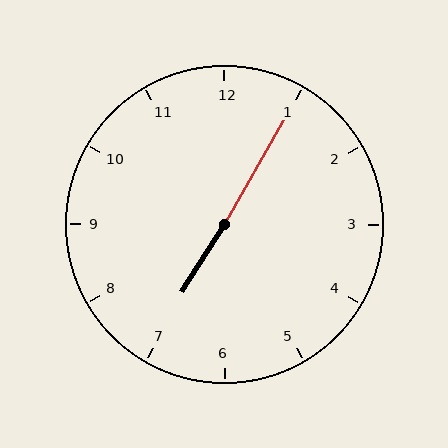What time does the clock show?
7:05.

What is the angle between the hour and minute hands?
Approximately 178 degrees.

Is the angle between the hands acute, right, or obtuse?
It is obtuse.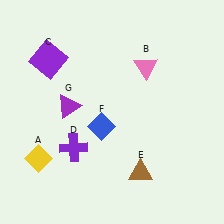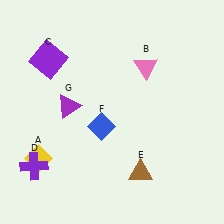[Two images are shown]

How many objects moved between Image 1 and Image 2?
1 object moved between the two images.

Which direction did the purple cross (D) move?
The purple cross (D) moved left.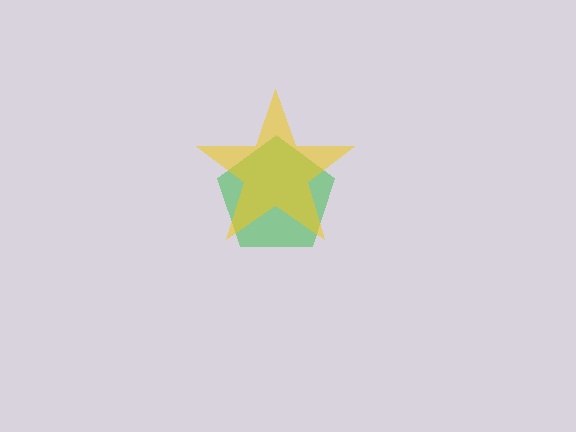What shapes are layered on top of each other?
The layered shapes are: a green pentagon, a yellow star.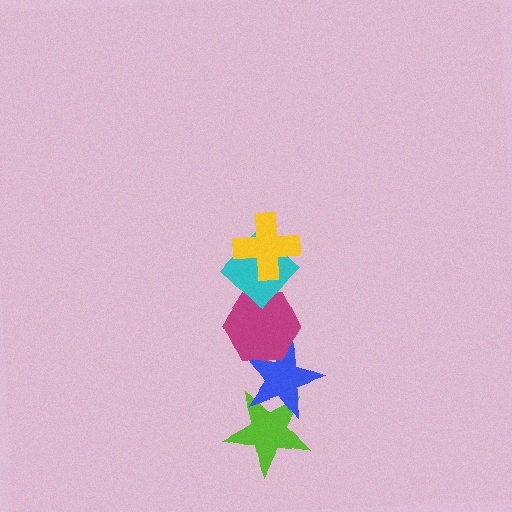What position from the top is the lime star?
The lime star is 5th from the top.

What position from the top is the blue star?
The blue star is 4th from the top.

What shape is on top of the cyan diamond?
The yellow cross is on top of the cyan diamond.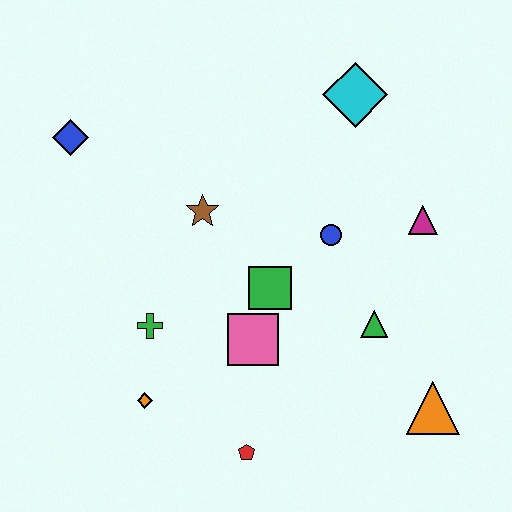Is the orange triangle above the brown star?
No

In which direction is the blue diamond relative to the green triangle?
The blue diamond is to the left of the green triangle.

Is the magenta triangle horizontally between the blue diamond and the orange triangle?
Yes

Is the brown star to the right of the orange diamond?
Yes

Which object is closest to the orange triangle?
The green triangle is closest to the orange triangle.